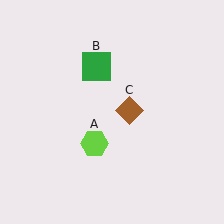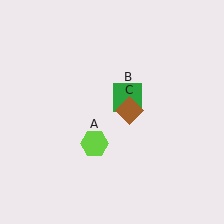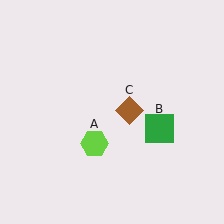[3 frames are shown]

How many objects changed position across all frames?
1 object changed position: green square (object B).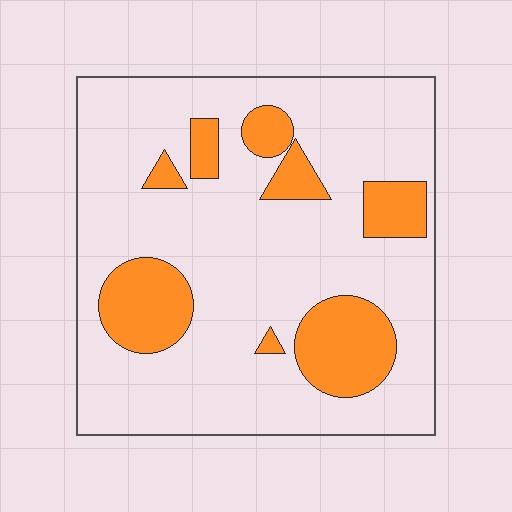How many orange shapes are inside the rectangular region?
8.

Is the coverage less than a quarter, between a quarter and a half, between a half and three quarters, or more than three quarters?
Less than a quarter.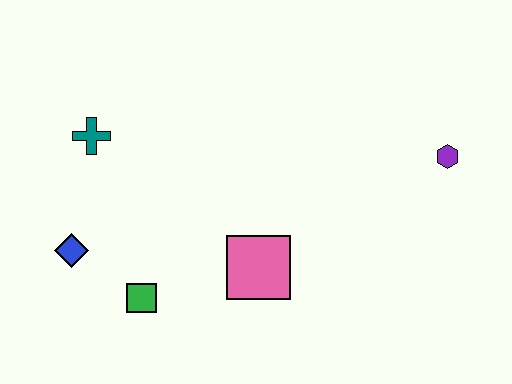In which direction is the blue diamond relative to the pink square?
The blue diamond is to the left of the pink square.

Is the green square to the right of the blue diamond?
Yes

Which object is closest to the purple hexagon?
The pink square is closest to the purple hexagon.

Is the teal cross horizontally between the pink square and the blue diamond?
Yes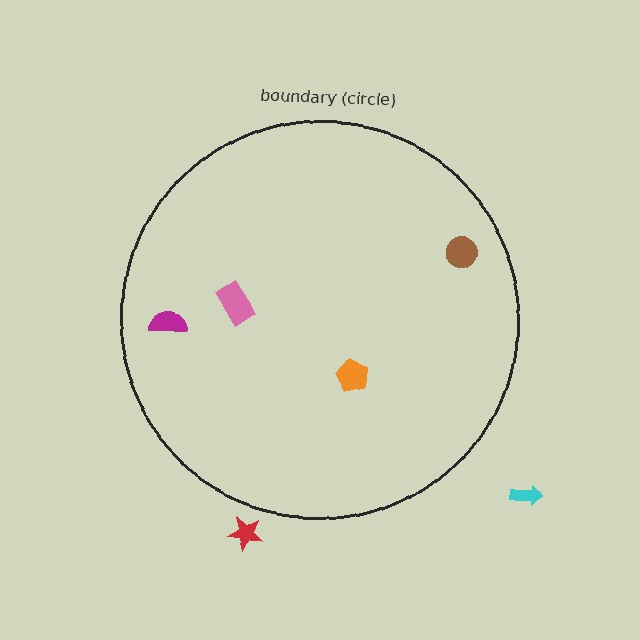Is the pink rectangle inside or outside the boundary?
Inside.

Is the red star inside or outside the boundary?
Outside.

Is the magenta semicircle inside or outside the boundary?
Inside.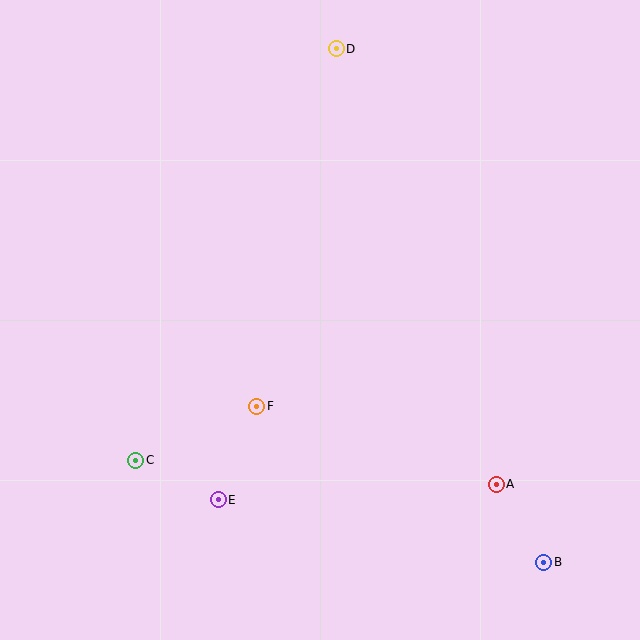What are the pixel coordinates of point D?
Point D is at (336, 49).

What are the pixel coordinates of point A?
Point A is at (496, 484).